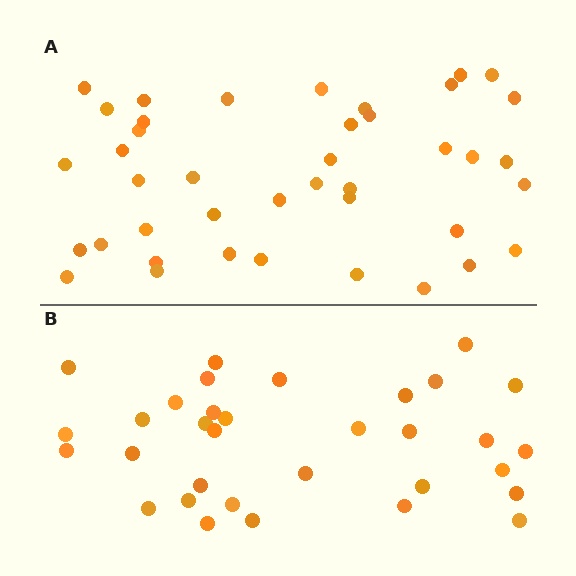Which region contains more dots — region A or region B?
Region A (the top region) has more dots.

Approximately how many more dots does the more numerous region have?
Region A has roughly 8 or so more dots than region B.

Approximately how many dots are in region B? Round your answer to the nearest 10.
About 30 dots. (The exact count is 33, which rounds to 30.)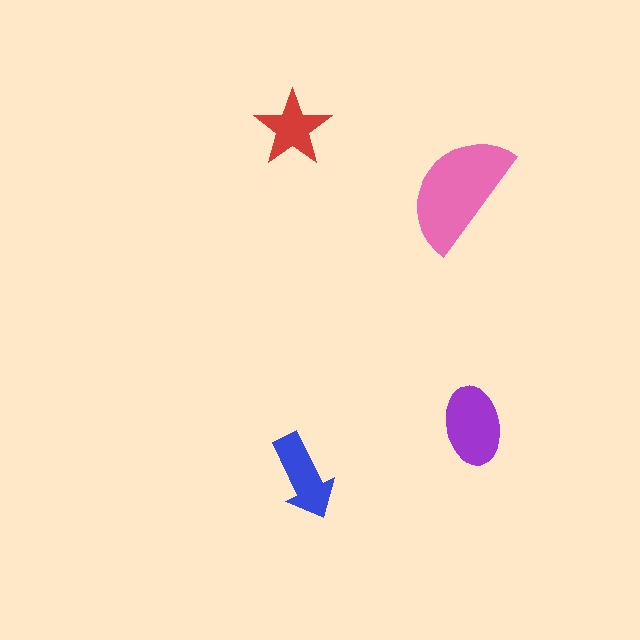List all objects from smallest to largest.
The red star, the blue arrow, the purple ellipse, the pink semicircle.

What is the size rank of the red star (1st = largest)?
4th.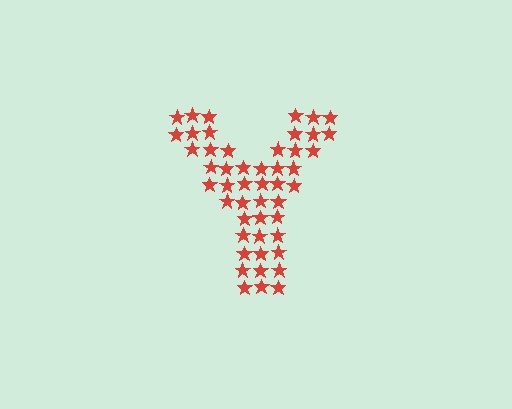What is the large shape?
The large shape is the letter Y.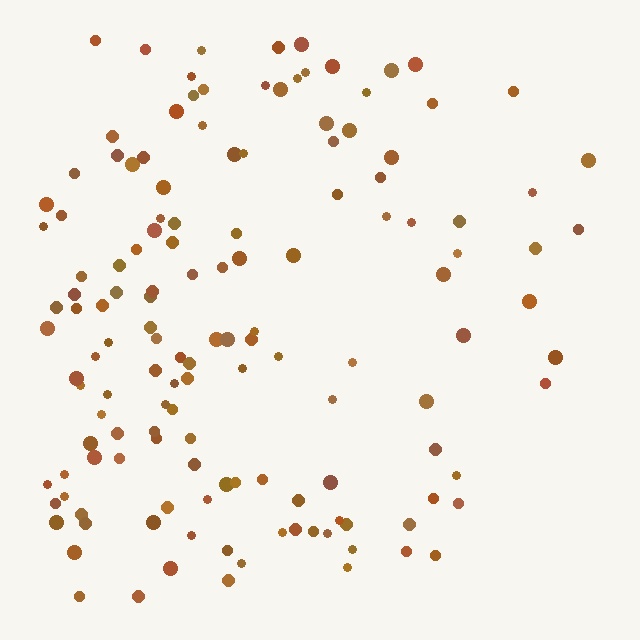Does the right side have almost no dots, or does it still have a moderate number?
Still a moderate number, just noticeably fewer than the left.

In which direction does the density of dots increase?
From right to left, with the left side densest.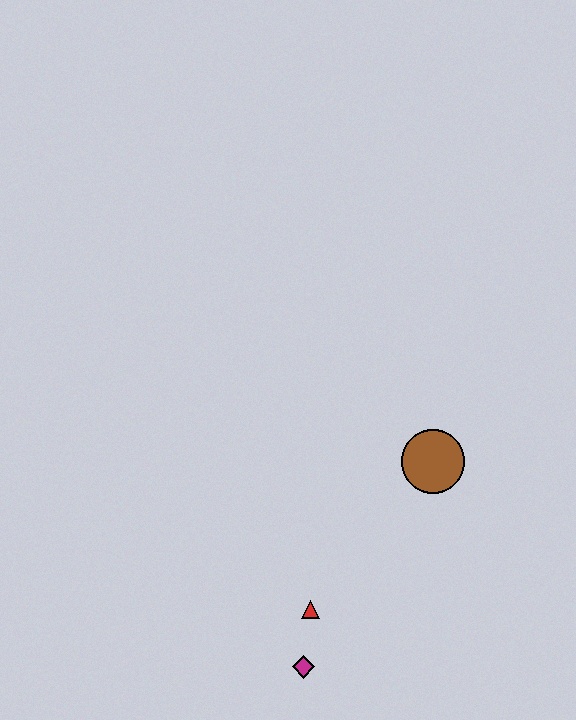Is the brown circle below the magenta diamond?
No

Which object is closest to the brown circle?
The red triangle is closest to the brown circle.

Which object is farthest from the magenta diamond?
The brown circle is farthest from the magenta diamond.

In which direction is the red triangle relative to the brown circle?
The red triangle is below the brown circle.